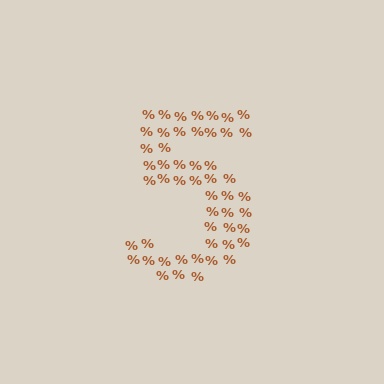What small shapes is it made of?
It is made of small percent signs.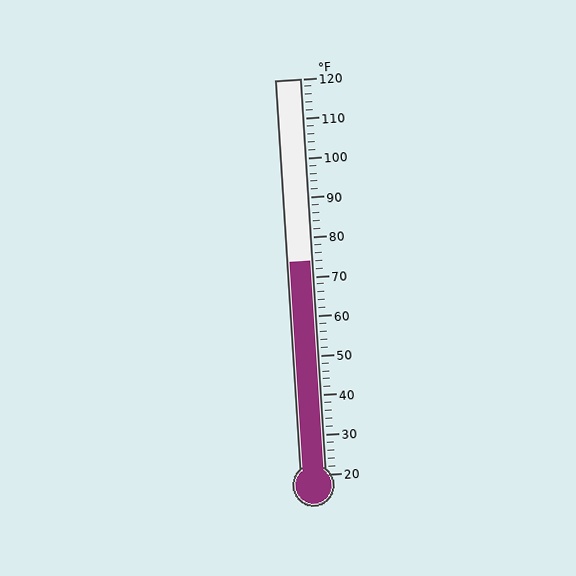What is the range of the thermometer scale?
The thermometer scale ranges from 20°F to 120°F.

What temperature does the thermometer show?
The thermometer shows approximately 74°F.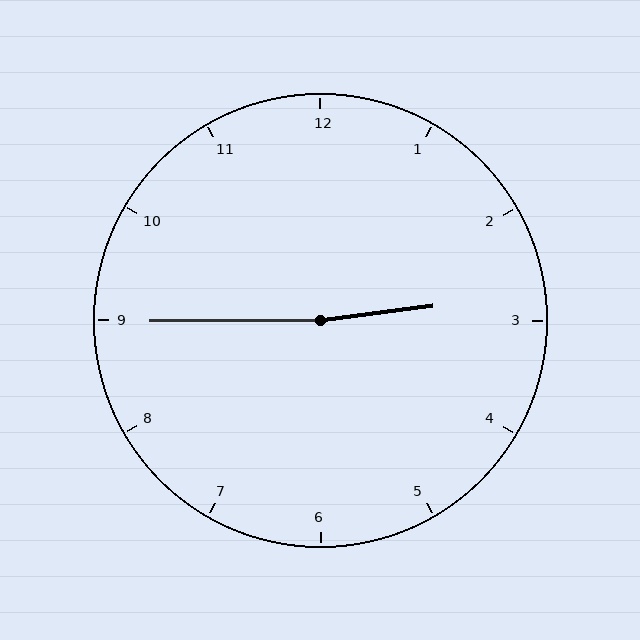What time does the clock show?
2:45.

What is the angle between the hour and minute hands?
Approximately 172 degrees.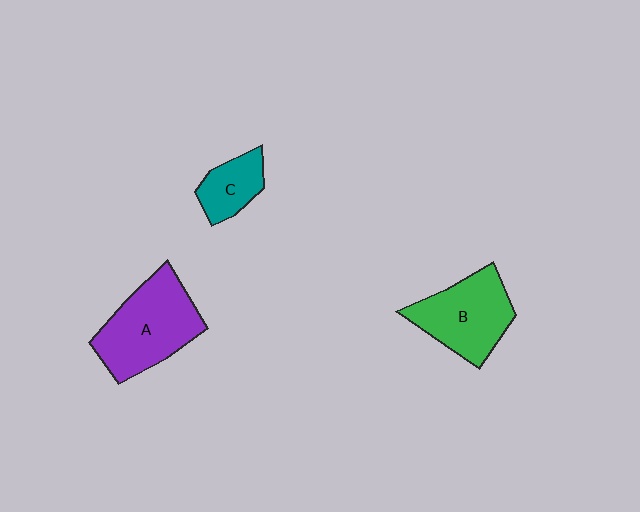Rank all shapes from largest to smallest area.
From largest to smallest: A (purple), B (green), C (teal).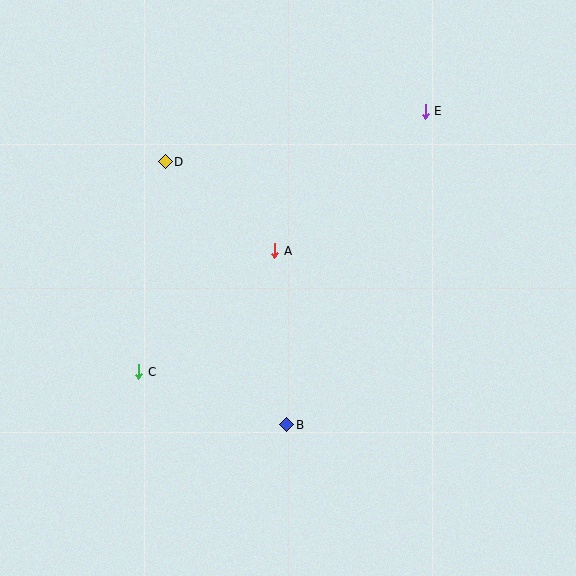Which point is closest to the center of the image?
Point A at (275, 251) is closest to the center.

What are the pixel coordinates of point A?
Point A is at (275, 251).